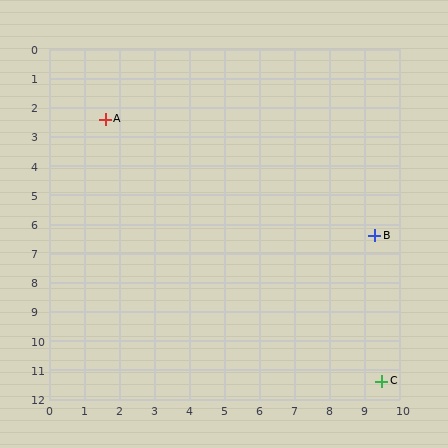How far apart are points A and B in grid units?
Points A and B are about 8.7 grid units apart.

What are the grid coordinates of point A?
Point A is at approximately (1.6, 2.4).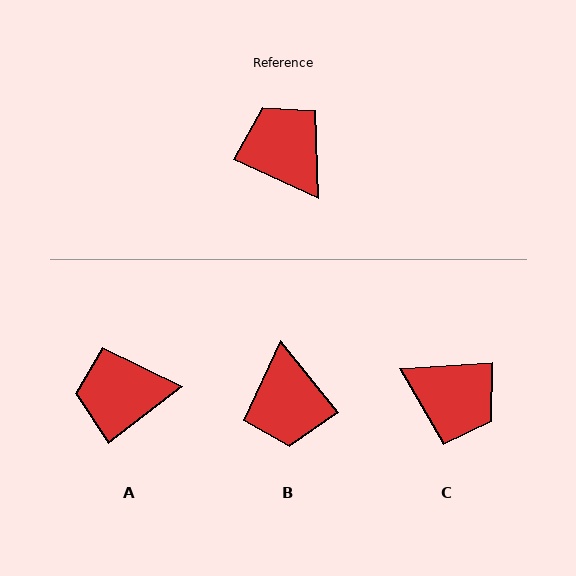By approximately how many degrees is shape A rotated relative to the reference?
Approximately 62 degrees counter-clockwise.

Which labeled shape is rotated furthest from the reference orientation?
B, about 153 degrees away.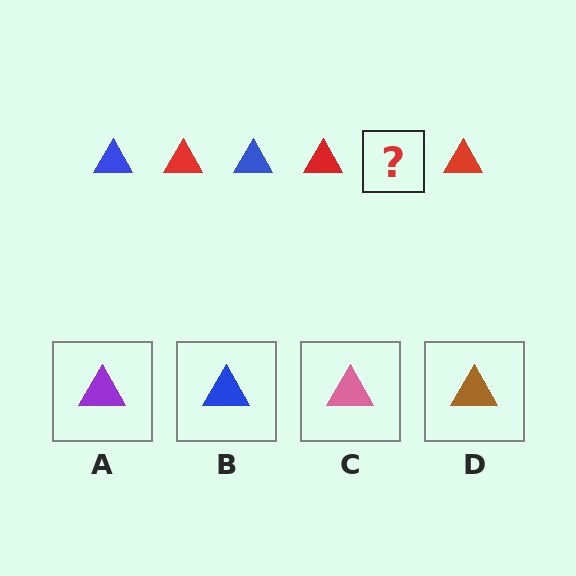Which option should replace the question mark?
Option B.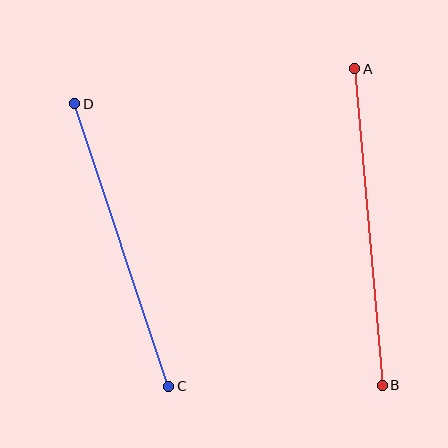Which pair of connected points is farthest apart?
Points A and B are farthest apart.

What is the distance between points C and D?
The distance is approximately 298 pixels.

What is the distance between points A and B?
The distance is approximately 318 pixels.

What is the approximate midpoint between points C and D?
The midpoint is at approximately (122, 245) pixels.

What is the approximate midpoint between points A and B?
The midpoint is at approximately (369, 227) pixels.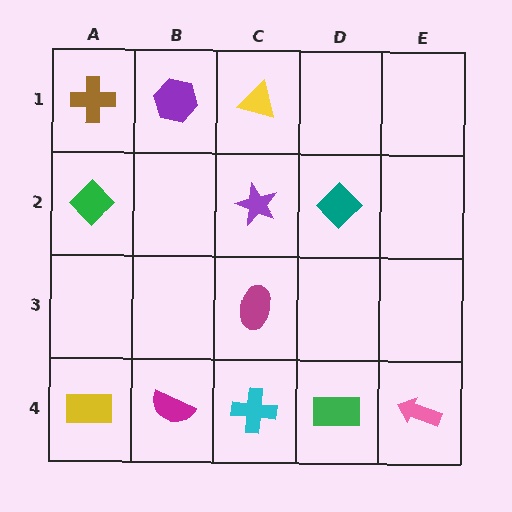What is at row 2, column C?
A purple star.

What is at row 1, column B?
A purple hexagon.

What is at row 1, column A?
A brown cross.